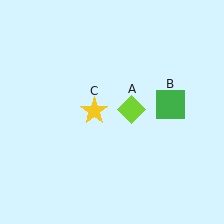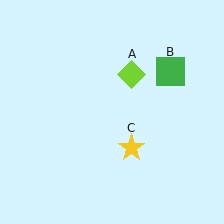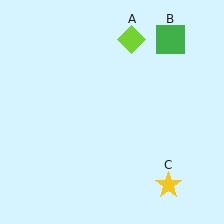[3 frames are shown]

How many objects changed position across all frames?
3 objects changed position: lime diamond (object A), green square (object B), yellow star (object C).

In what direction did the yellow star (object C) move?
The yellow star (object C) moved down and to the right.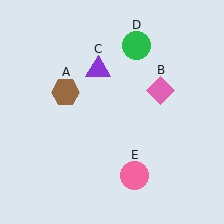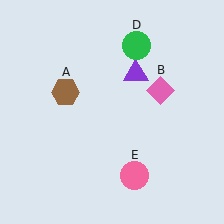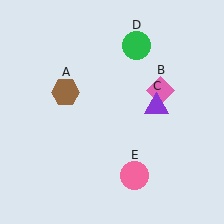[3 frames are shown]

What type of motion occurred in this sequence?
The purple triangle (object C) rotated clockwise around the center of the scene.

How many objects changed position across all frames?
1 object changed position: purple triangle (object C).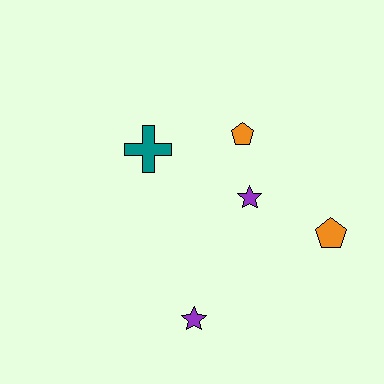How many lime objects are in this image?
There are no lime objects.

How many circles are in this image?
There are no circles.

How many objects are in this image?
There are 5 objects.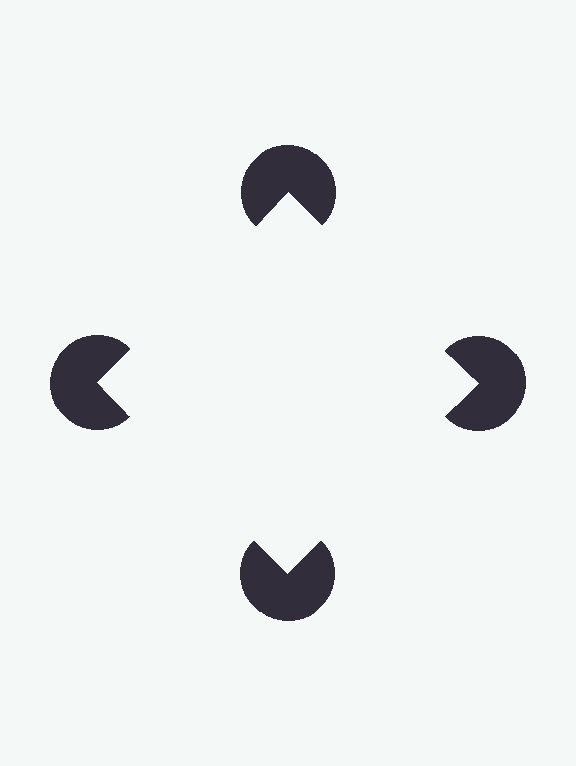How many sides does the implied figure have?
4 sides.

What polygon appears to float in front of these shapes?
An illusory square — its edges are inferred from the aligned wedge cuts in the pac-man discs, not physically drawn.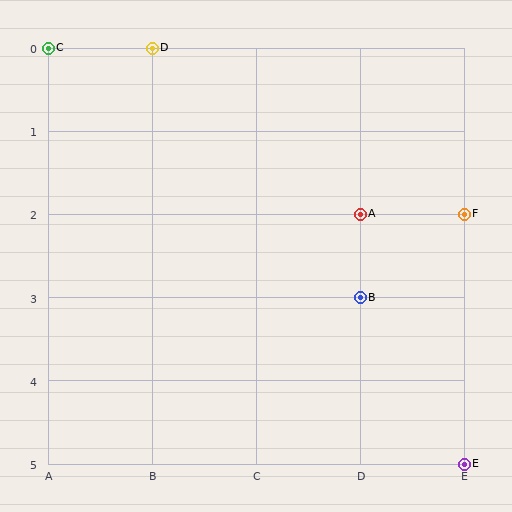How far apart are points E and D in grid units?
Points E and D are 3 columns and 5 rows apart (about 5.8 grid units diagonally).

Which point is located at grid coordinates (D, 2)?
Point A is at (D, 2).